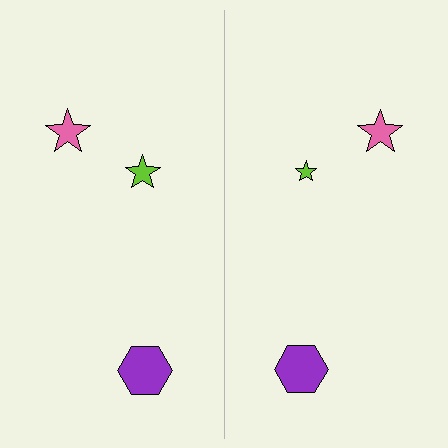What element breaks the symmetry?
The lime star on the right side has a different size than its mirror counterpart.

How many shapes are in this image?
There are 6 shapes in this image.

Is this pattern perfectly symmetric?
No, the pattern is not perfectly symmetric. The lime star on the right side has a different size than its mirror counterpart.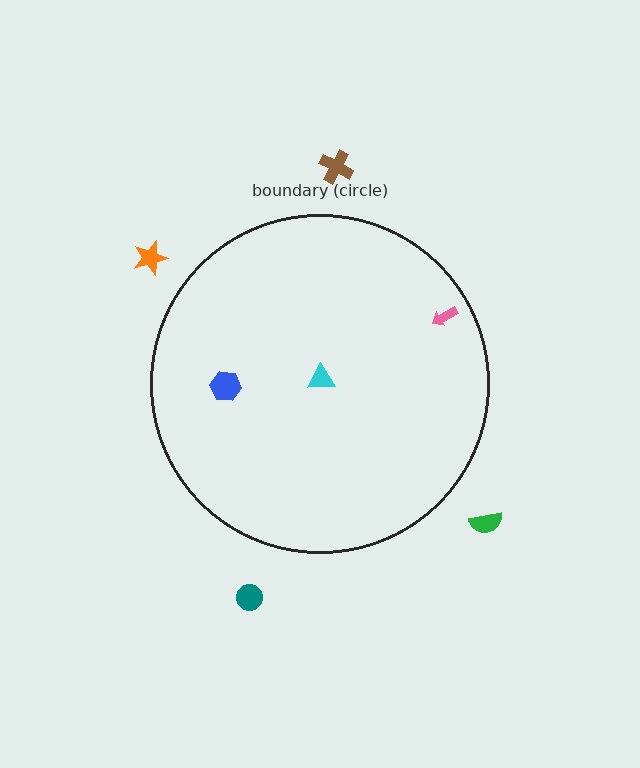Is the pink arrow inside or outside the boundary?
Inside.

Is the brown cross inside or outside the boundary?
Outside.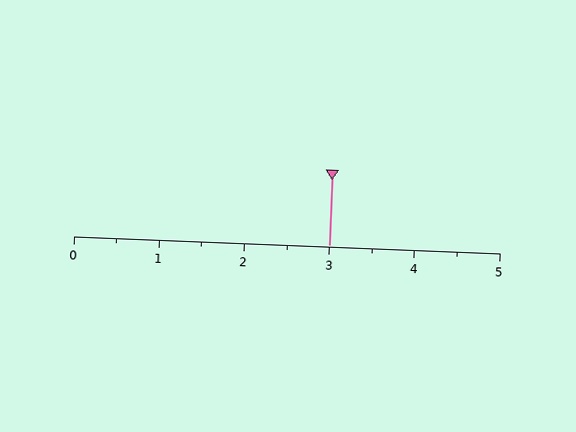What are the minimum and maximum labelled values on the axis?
The axis runs from 0 to 5.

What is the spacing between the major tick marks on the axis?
The major ticks are spaced 1 apart.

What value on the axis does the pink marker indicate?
The marker indicates approximately 3.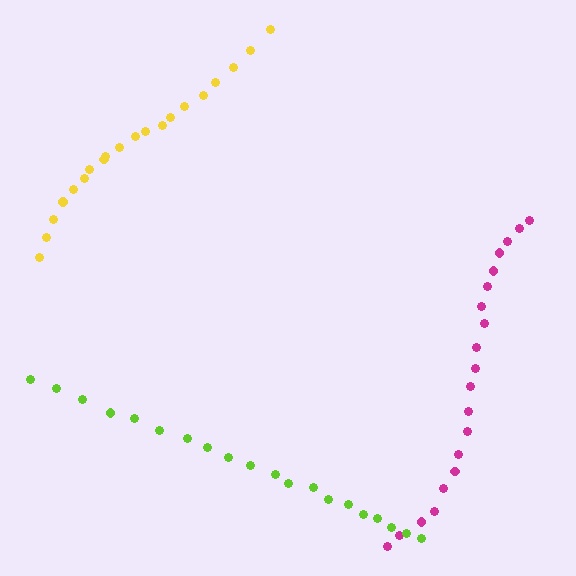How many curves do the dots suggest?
There are 3 distinct paths.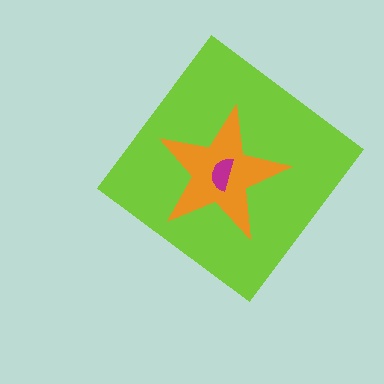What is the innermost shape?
The magenta semicircle.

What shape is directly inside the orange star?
The magenta semicircle.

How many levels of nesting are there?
3.